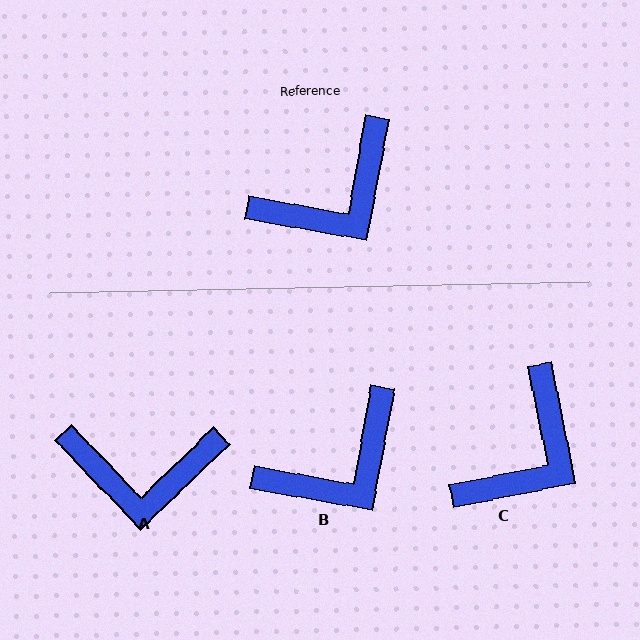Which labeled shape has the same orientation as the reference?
B.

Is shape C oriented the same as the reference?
No, it is off by about 22 degrees.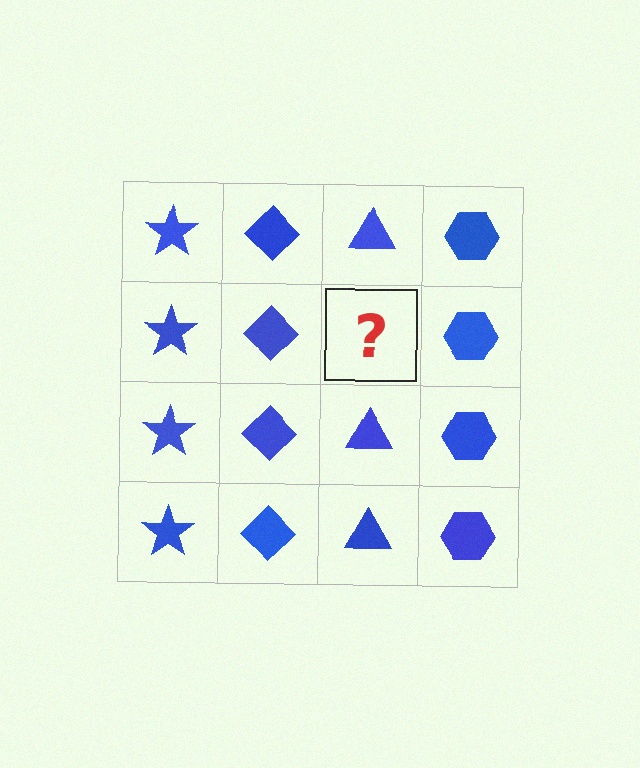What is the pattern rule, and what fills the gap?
The rule is that each column has a consistent shape. The gap should be filled with a blue triangle.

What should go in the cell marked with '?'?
The missing cell should contain a blue triangle.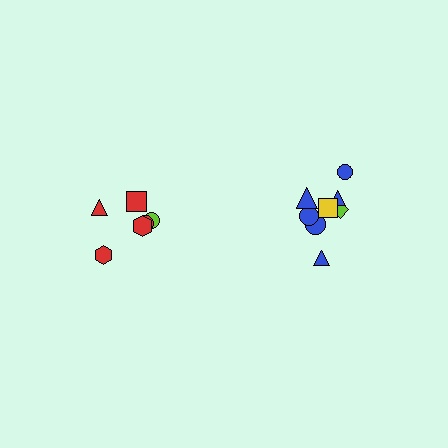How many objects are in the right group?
There are 8 objects.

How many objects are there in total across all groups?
There are 14 objects.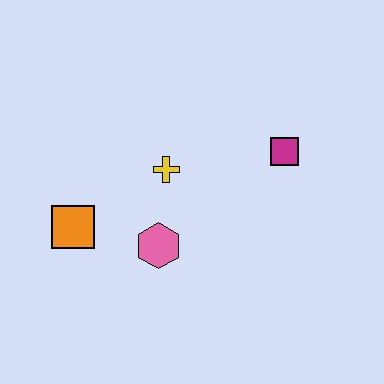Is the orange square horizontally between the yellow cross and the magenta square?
No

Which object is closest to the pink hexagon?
The yellow cross is closest to the pink hexagon.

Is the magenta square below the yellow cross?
No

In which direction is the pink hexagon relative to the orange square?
The pink hexagon is to the right of the orange square.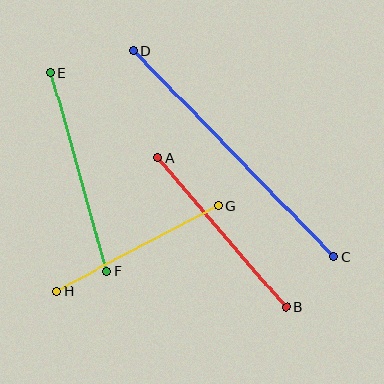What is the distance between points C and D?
The distance is approximately 288 pixels.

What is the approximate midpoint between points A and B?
The midpoint is at approximately (222, 233) pixels.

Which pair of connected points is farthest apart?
Points C and D are farthest apart.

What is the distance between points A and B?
The distance is approximately 197 pixels.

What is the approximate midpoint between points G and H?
The midpoint is at approximately (137, 248) pixels.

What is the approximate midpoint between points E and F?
The midpoint is at approximately (79, 172) pixels.